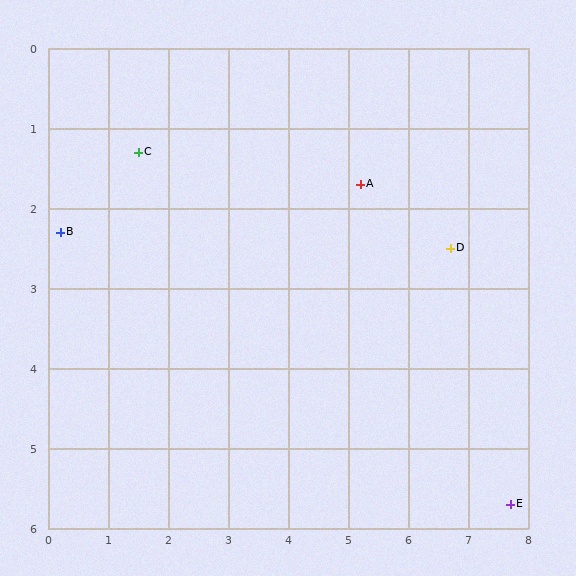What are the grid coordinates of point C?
Point C is at approximately (1.5, 1.3).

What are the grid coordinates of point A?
Point A is at approximately (5.2, 1.7).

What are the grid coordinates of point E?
Point E is at approximately (7.7, 5.7).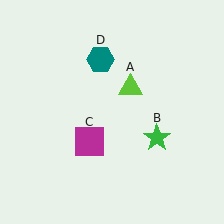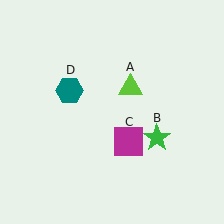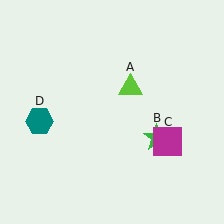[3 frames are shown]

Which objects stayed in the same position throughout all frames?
Lime triangle (object A) and green star (object B) remained stationary.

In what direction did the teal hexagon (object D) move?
The teal hexagon (object D) moved down and to the left.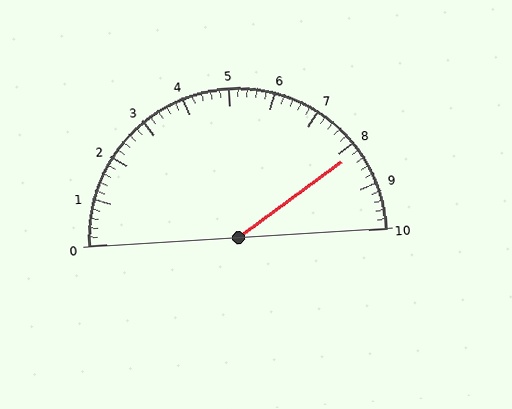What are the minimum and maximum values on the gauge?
The gauge ranges from 0 to 10.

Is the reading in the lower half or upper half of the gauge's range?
The reading is in the upper half of the range (0 to 10).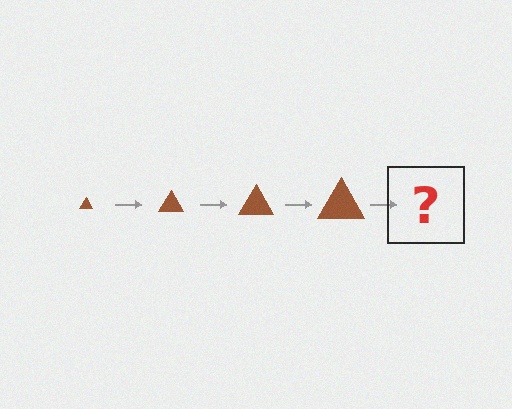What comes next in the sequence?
The next element should be a brown triangle, larger than the previous one.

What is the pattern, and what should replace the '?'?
The pattern is that the triangle gets progressively larger each step. The '?' should be a brown triangle, larger than the previous one.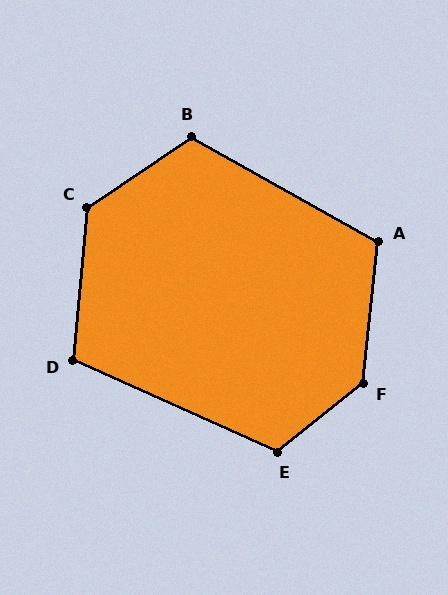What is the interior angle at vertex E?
Approximately 117 degrees (obtuse).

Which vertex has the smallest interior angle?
D, at approximately 109 degrees.